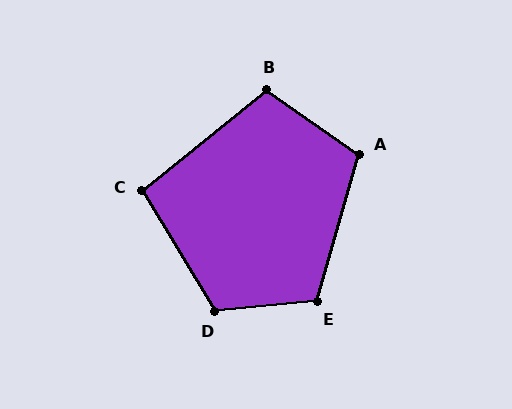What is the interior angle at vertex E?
Approximately 112 degrees (obtuse).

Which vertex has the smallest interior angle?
C, at approximately 98 degrees.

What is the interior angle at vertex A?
Approximately 109 degrees (obtuse).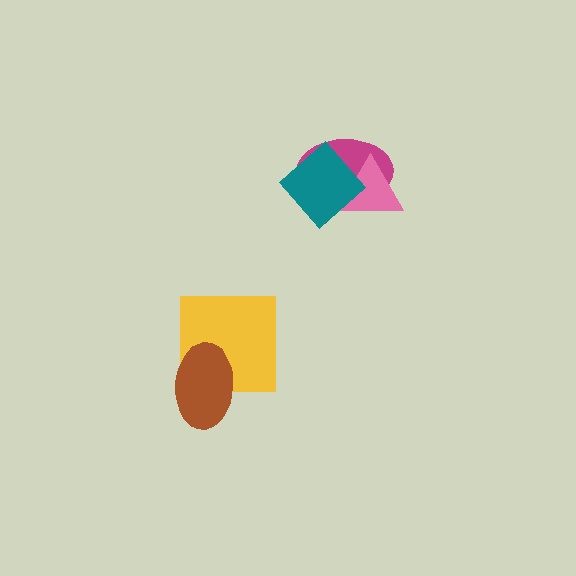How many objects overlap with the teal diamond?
2 objects overlap with the teal diamond.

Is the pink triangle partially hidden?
Yes, it is partially covered by another shape.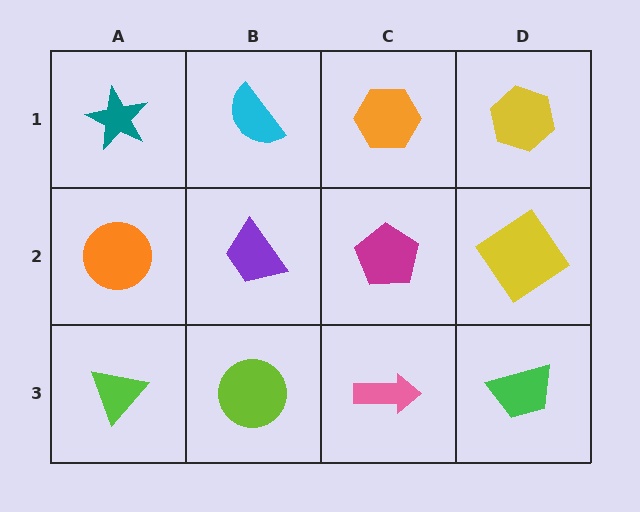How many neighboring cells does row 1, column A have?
2.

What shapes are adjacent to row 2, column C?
An orange hexagon (row 1, column C), a pink arrow (row 3, column C), a purple trapezoid (row 2, column B), a yellow diamond (row 2, column D).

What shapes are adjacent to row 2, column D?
A yellow hexagon (row 1, column D), a green trapezoid (row 3, column D), a magenta pentagon (row 2, column C).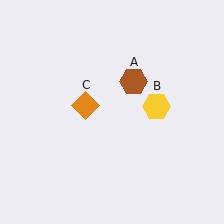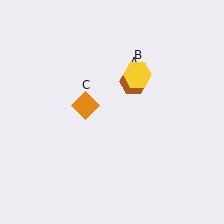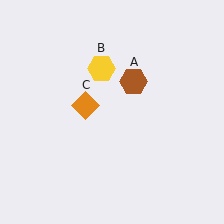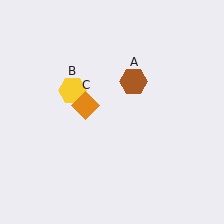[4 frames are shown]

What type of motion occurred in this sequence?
The yellow hexagon (object B) rotated counterclockwise around the center of the scene.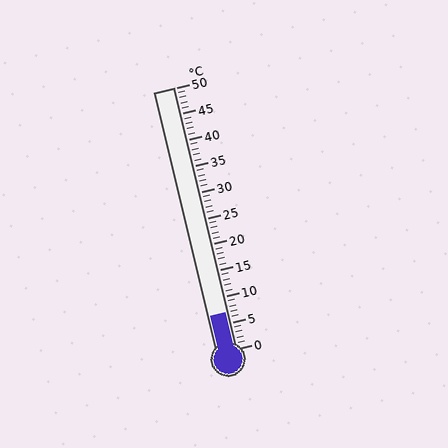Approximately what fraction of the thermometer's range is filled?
The thermometer is filled to approximately 15% of its range.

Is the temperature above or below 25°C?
The temperature is below 25°C.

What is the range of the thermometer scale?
The thermometer scale ranges from 0°C to 50°C.